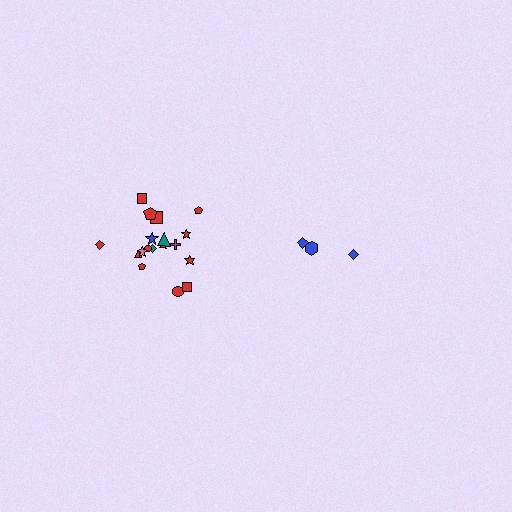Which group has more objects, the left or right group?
The left group.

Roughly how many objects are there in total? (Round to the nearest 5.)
Roughly 20 objects in total.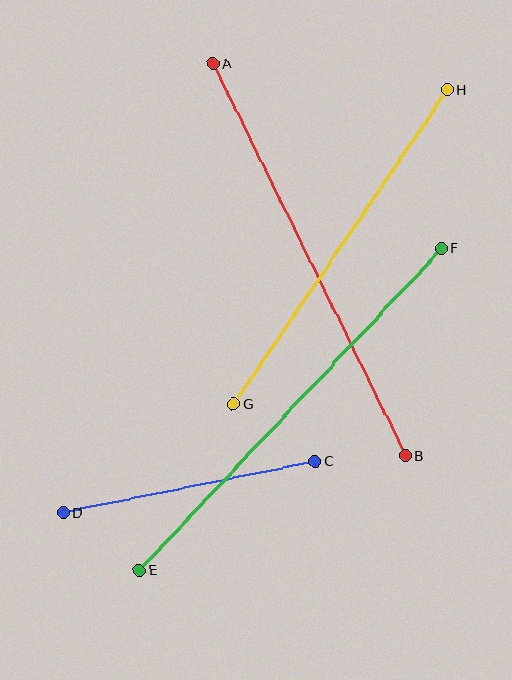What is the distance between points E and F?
The distance is approximately 441 pixels.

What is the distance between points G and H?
The distance is approximately 380 pixels.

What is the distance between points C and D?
The distance is approximately 257 pixels.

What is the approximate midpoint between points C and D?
The midpoint is at approximately (189, 487) pixels.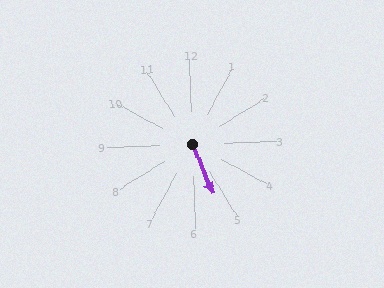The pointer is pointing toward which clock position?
Roughly 5 o'clock.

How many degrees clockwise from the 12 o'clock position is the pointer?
Approximately 160 degrees.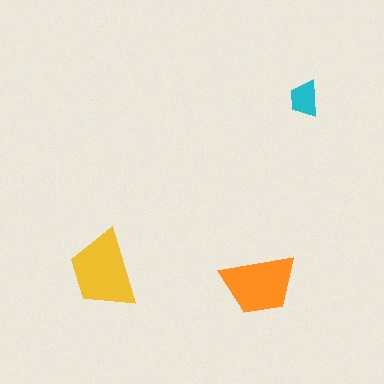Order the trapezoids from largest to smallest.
the yellow one, the orange one, the cyan one.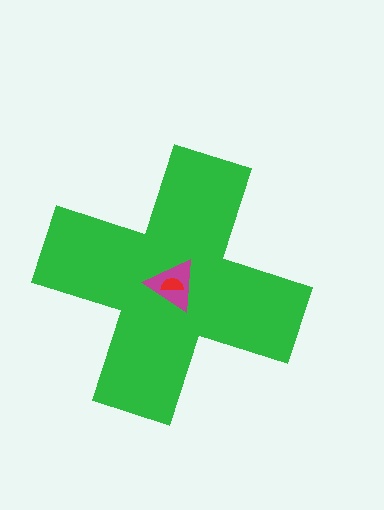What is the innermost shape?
The red semicircle.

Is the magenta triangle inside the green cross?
Yes.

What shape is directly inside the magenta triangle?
The red semicircle.